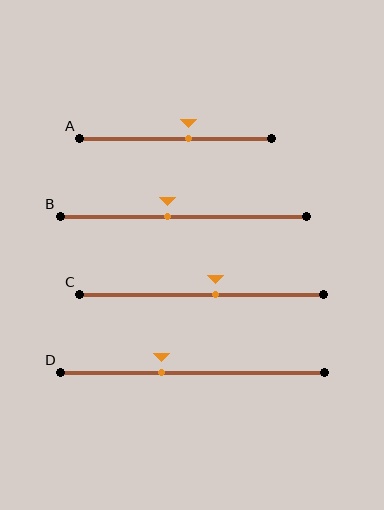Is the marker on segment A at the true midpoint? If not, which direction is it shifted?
No, the marker on segment A is shifted to the right by about 7% of the segment length.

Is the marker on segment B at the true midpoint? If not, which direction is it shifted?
No, the marker on segment B is shifted to the left by about 6% of the segment length.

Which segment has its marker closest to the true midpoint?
Segment C has its marker closest to the true midpoint.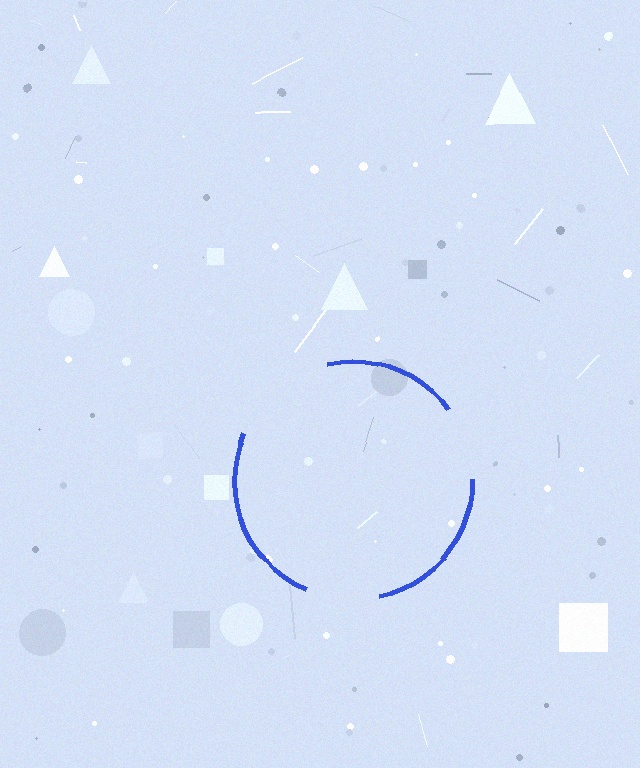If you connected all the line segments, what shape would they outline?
They would outline a circle.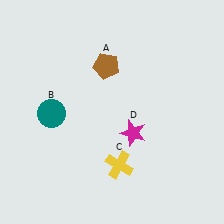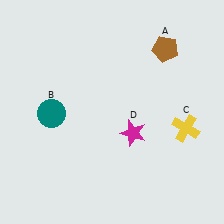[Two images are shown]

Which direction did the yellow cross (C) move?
The yellow cross (C) moved right.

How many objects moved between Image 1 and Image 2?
2 objects moved between the two images.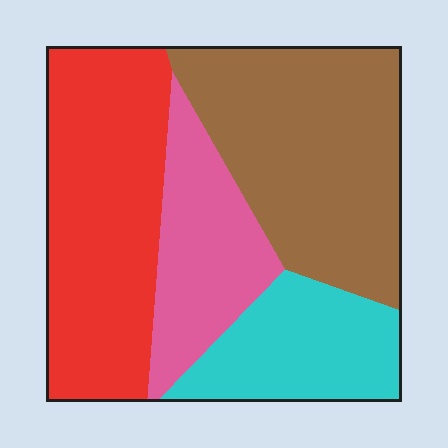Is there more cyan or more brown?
Brown.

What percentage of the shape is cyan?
Cyan takes up about one sixth (1/6) of the shape.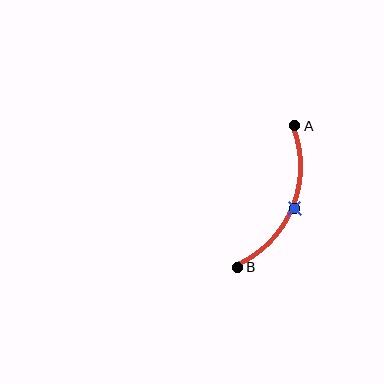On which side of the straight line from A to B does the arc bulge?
The arc bulges to the right of the straight line connecting A and B.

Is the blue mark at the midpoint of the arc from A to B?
Yes. The blue mark lies on the arc at equal arc-length from both A and B — it is the arc midpoint.